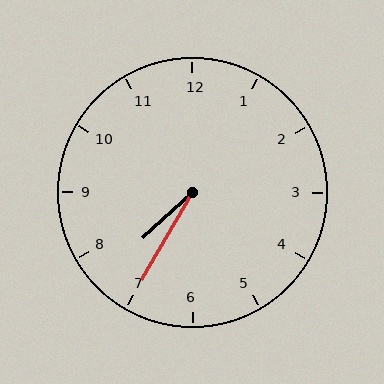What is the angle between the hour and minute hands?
Approximately 18 degrees.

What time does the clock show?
7:35.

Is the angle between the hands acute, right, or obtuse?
It is acute.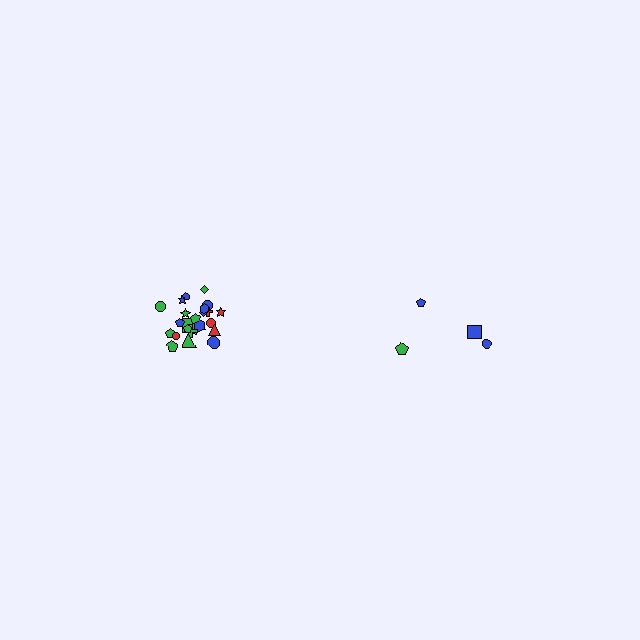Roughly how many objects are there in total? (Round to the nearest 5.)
Roughly 30 objects in total.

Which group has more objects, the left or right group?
The left group.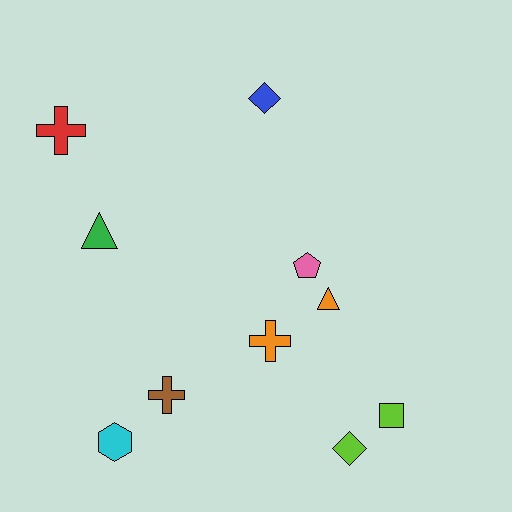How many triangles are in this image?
There are 2 triangles.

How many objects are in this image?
There are 10 objects.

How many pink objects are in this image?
There is 1 pink object.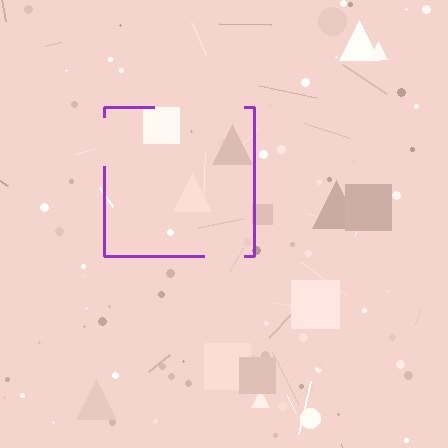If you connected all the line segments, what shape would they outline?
They would outline a square.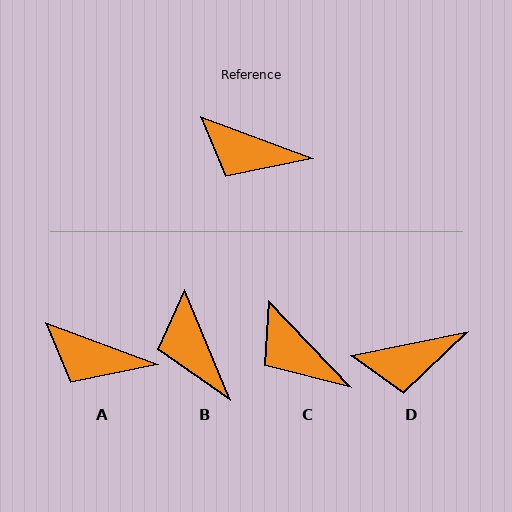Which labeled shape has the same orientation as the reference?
A.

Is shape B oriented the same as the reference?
No, it is off by about 47 degrees.